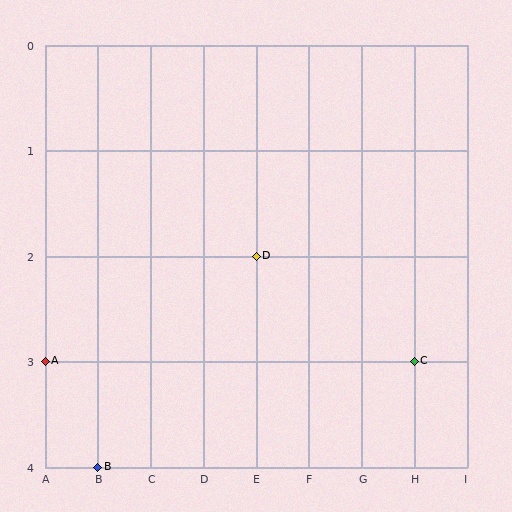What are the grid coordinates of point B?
Point B is at grid coordinates (B, 4).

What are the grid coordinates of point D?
Point D is at grid coordinates (E, 2).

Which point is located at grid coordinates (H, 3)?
Point C is at (H, 3).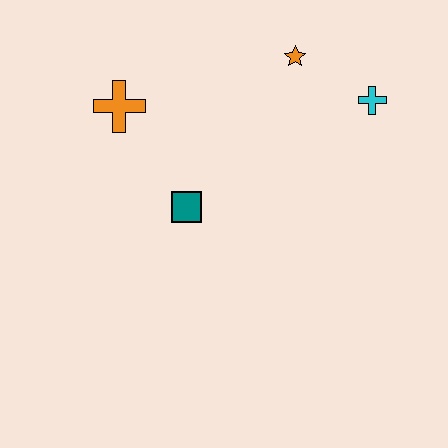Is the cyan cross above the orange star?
No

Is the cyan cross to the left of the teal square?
No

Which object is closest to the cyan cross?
The orange star is closest to the cyan cross.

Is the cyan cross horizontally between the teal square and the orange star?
No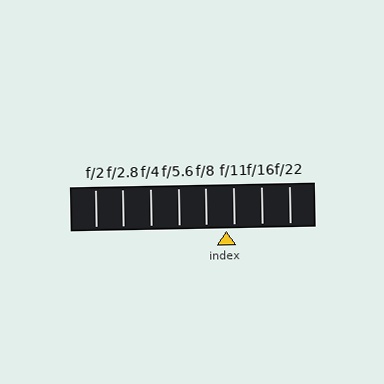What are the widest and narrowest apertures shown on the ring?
The widest aperture shown is f/2 and the narrowest is f/22.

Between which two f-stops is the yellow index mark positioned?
The index mark is between f/8 and f/11.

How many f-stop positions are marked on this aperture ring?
There are 8 f-stop positions marked.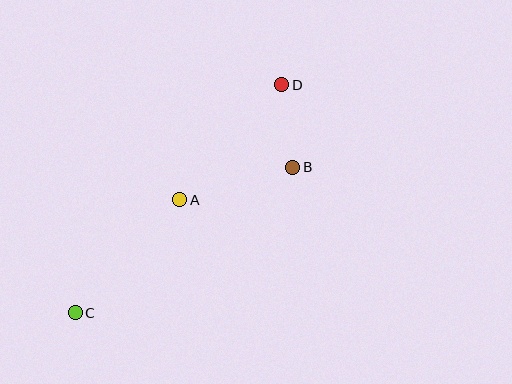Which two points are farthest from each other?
Points C and D are farthest from each other.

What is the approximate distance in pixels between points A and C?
The distance between A and C is approximately 154 pixels.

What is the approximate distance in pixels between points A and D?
The distance between A and D is approximately 153 pixels.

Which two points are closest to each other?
Points B and D are closest to each other.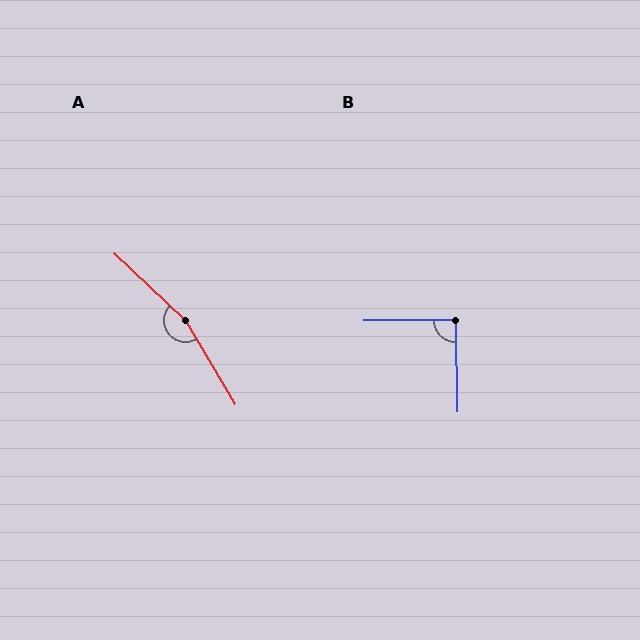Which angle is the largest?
A, at approximately 164 degrees.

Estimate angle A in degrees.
Approximately 164 degrees.